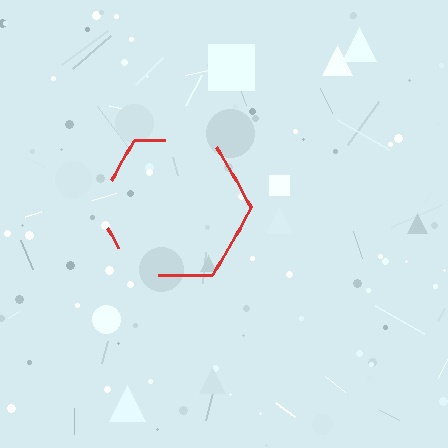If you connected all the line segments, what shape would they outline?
They would outline a hexagon.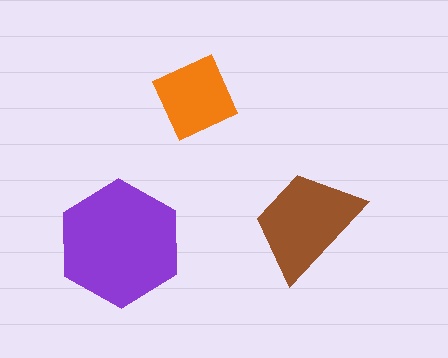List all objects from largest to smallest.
The purple hexagon, the brown trapezoid, the orange diamond.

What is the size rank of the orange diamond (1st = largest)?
3rd.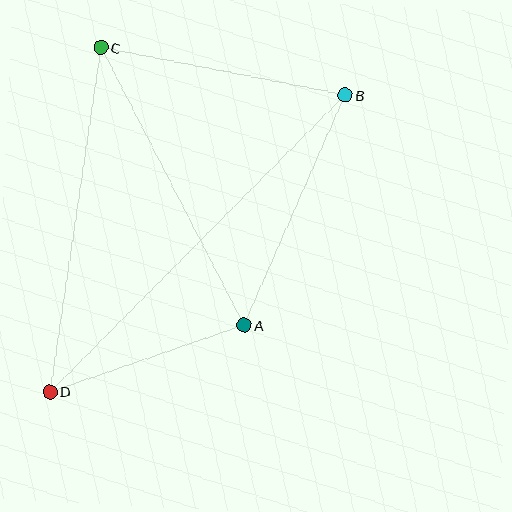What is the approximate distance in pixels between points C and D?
The distance between C and D is approximately 348 pixels.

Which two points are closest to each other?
Points A and D are closest to each other.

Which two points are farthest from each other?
Points B and D are farthest from each other.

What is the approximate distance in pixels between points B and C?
The distance between B and C is approximately 249 pixels.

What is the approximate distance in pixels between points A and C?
The distance between A and C is approximately 312 pixels.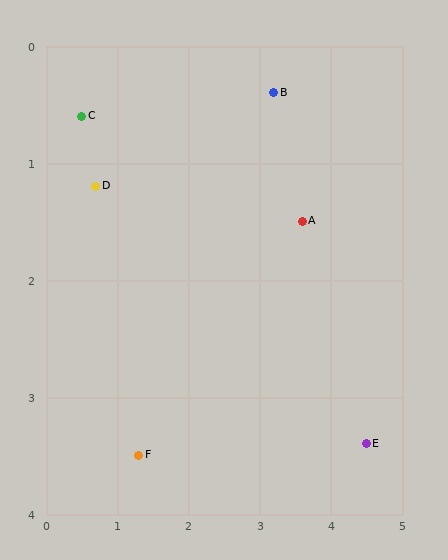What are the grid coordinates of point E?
Point E is at approximately (4.5, 3.4).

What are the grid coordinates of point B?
Point B is at approximately (3.2, 0.4).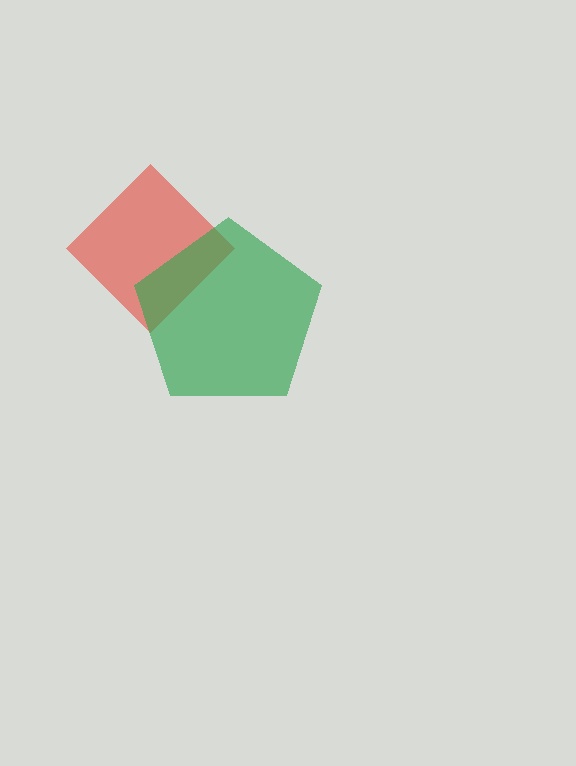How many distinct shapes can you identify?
There are 2 distinct shapes: a red diamond, a green pentagon.